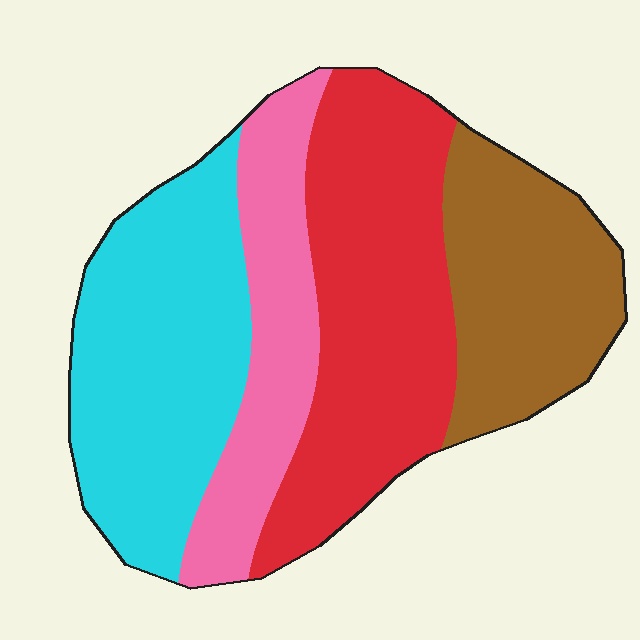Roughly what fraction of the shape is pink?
Pink covers 18% of the shape.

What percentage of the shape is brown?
Brown takes up about one fifth (1/5) of the shape.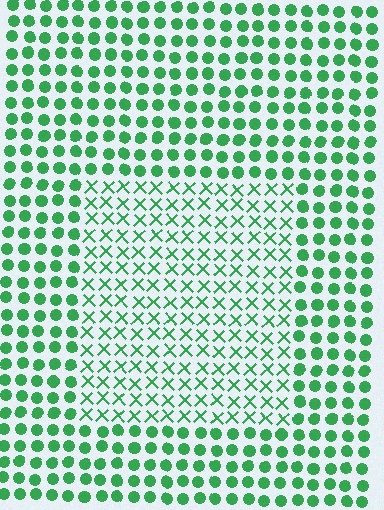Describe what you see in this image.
The image is filled with small green elements arranged in a uniform grid. A rectangle-shaped region contains X marks, while the surrounding area contains circles. The boundary is defined purely by the change in element shape.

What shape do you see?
I see a rectangle.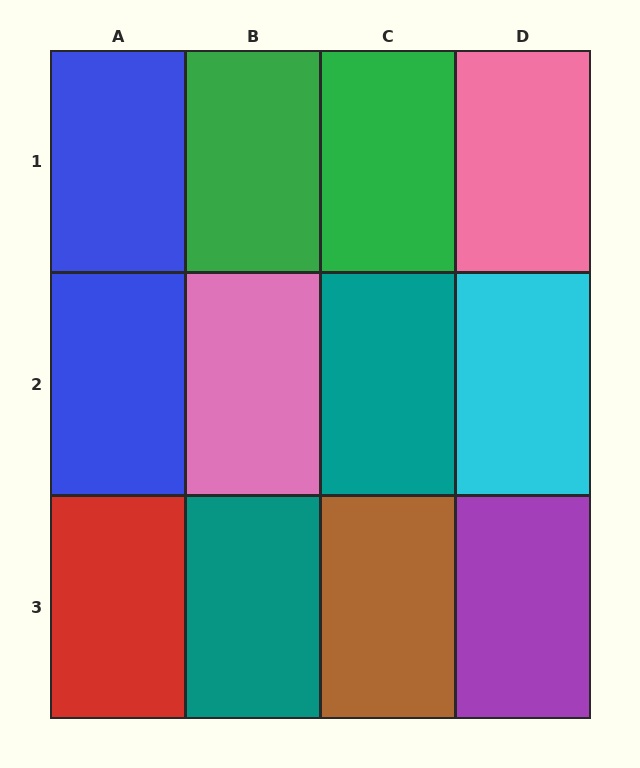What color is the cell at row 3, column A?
Red.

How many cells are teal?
2 cells are teal.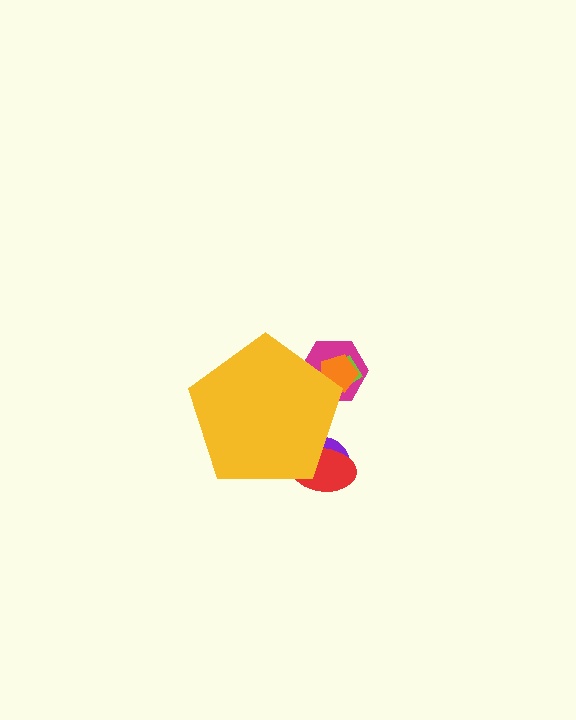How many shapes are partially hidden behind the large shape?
5 shapes are partially hidden.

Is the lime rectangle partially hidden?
Yes, the lime rectangle is partially hidden behind the yellow pentagon.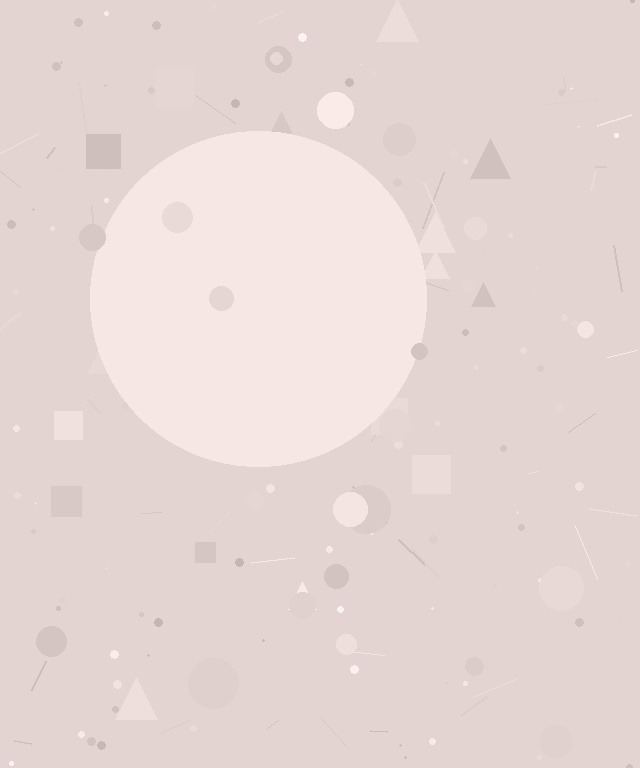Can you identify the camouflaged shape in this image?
The camouflaged shape is a circle.